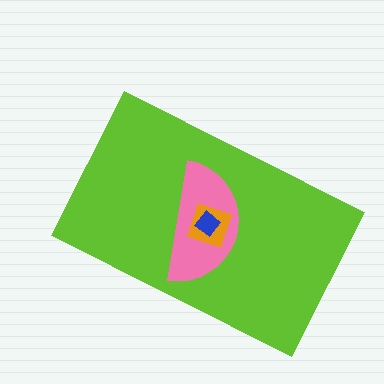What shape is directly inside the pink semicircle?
The orange square.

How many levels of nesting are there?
4.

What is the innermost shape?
The blue diamond.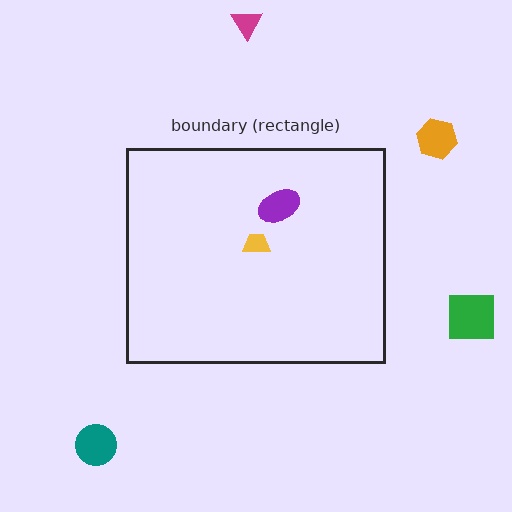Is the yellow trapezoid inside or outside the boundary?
Inside.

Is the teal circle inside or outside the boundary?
Outside.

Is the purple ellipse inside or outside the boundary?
Inside.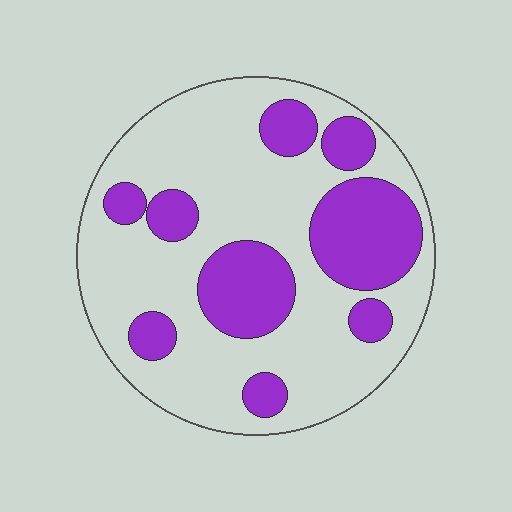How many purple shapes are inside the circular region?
9.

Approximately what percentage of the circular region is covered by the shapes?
Approximately 30%.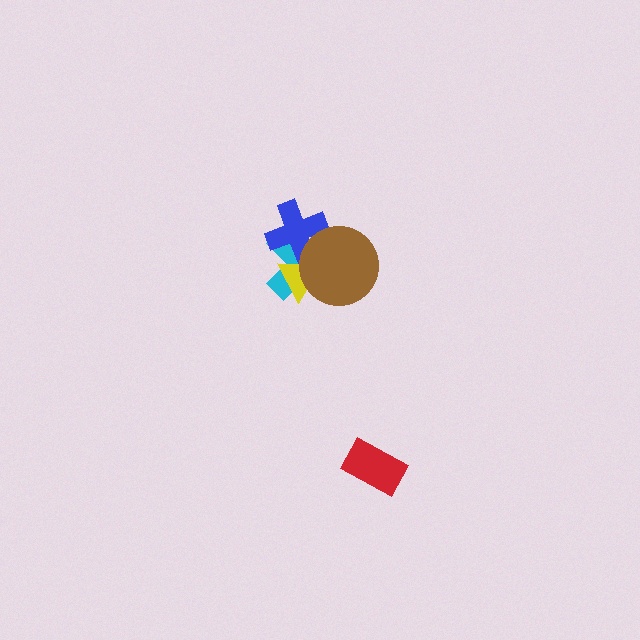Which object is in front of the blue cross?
The brown circle is in front of the blue cross.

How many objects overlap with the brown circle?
3 objects overlap with the brown circle.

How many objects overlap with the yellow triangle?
3 objects overlap with the yellow triangle.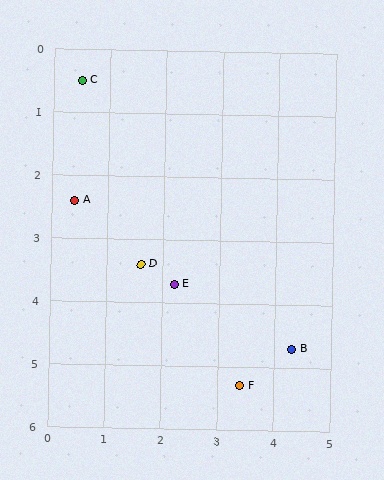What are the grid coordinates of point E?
Point E is at approximately (2.2, 3.7).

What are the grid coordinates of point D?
Point D is at approximately (1.6, 3.4).